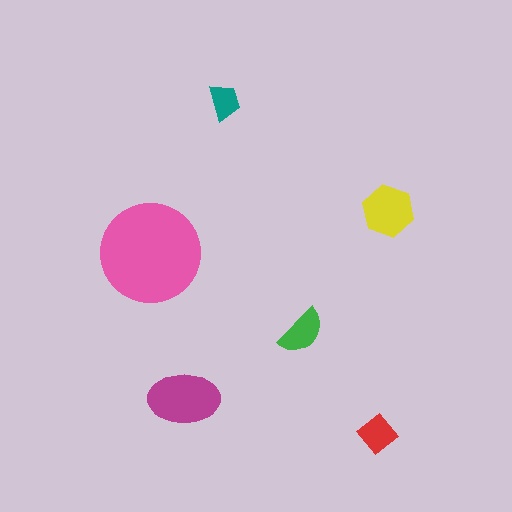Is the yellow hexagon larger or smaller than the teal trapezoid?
Larger.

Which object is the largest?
The pink circle.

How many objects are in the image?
There are 6 objects in the image.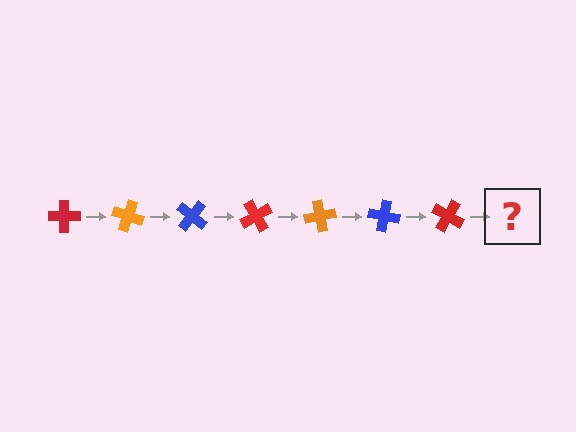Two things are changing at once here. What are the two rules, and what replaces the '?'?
The two rules are that it rotates 20 degrees each step and the color cycles through red, orange, and blue. The '?' should be an orange cross, rotated 140 degrees from the start.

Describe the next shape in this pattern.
It should be an orange cross, rotated 140 degrees from the start.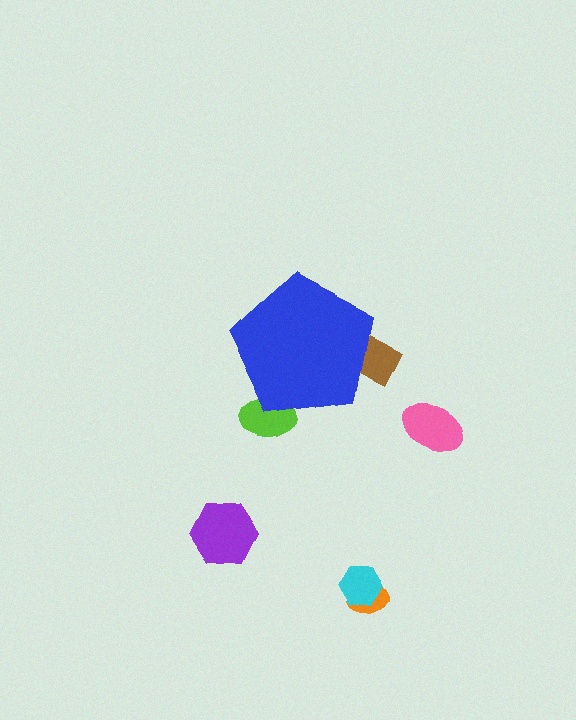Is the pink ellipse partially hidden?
No, the pink ellipse is fully visible.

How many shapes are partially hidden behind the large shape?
2 shapes are partially hidden.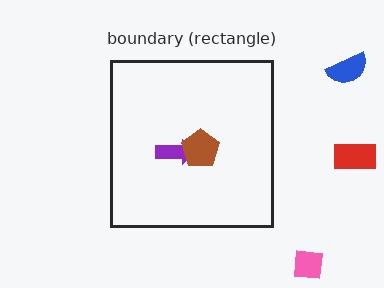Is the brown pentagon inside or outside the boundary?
Inside.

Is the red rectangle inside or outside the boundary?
Outside.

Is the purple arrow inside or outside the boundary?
Inside.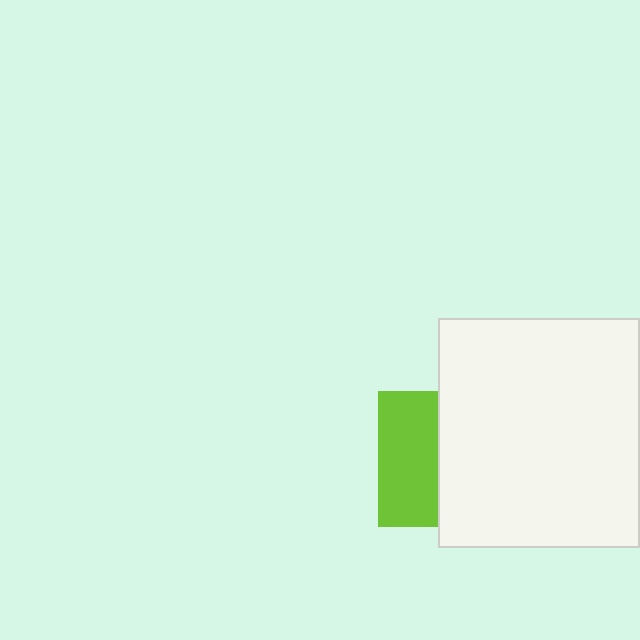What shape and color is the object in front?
The object in front is a white rectangle.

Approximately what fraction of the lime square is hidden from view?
Roughly 57% of the lime square is hidden behind the white rectangle.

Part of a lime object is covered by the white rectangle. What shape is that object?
It is a square.